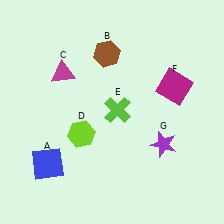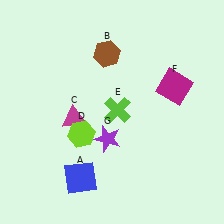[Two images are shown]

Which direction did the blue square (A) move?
The blue square (A) moved right.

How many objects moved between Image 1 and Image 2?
3 objects moved between the two images.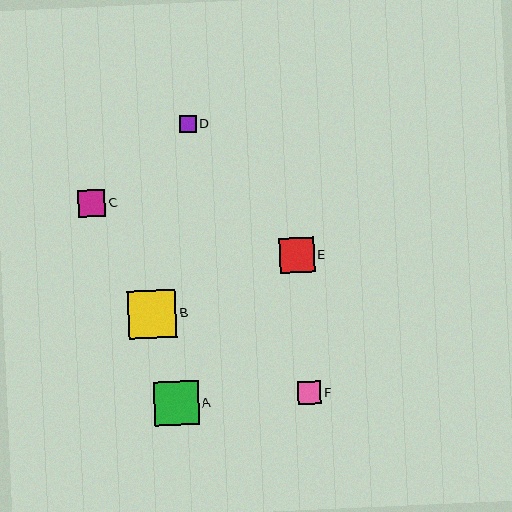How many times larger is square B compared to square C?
Square B is approximately 1.8 times the size of square C.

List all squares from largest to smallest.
From largest to smallest: B, A, E, C, F, D.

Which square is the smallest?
Square D is the smallest with a size of approximately 17 pixels.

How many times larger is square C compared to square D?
Square C is approximately 1.6 times the size of square D.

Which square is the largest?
Square B is the largest with a size of approximately 48 pixels.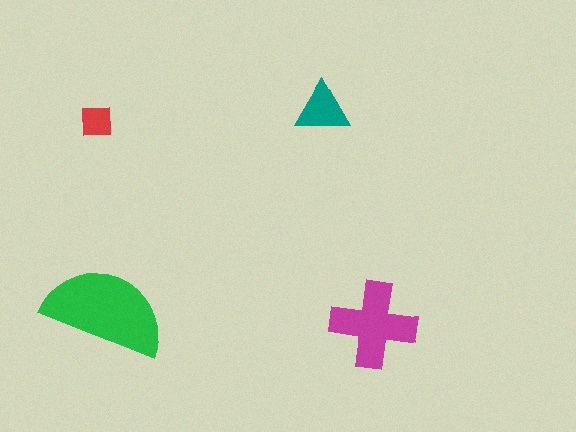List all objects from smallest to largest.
The red square, the teal triangle, the magenta cross, the green semicircle.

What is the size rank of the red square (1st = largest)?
4th.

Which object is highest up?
The teal triangle is topmost.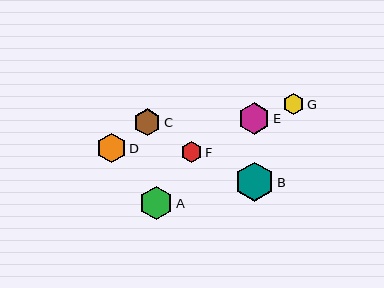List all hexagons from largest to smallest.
From largest to smallest: B, A, E, D, C, G, F.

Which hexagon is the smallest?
Hexagon F is the smallest with a size of approximately 20 pixels.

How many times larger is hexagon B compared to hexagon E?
Hexagon B is approximately 1.2 times the size of hexagon E.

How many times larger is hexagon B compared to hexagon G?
Hexagon B is approximately 1.8 times the size of hexagon G.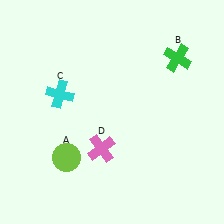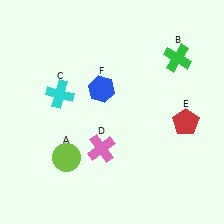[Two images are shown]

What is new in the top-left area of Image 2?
A blue hexagon (F) was added in the top-left area of Image 2.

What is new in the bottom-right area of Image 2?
A red pentagon (E) was added in the bottom-right area of Image 2.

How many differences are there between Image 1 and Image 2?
There are 2 differences between the two images.